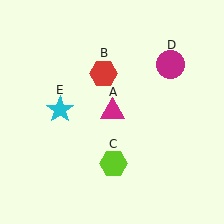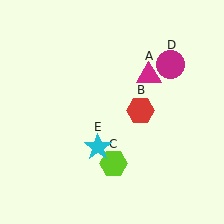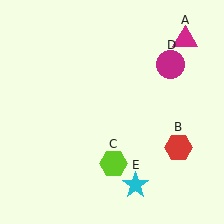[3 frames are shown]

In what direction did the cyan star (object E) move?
The cyan star (object E) moved down and to the right.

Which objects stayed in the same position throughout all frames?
Lime hexagon (object C) and magenta circle (object D) remained stationary.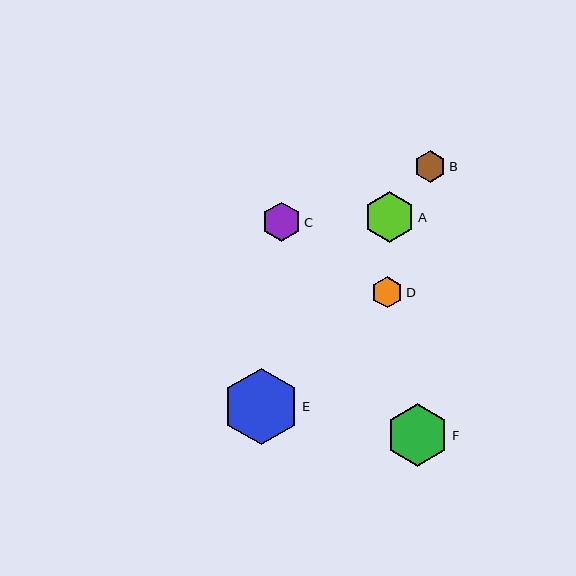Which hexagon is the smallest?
Hexagon B is the smallest with a size of approximately 32 pixels.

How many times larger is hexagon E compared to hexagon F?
Hexagon E is approximately 1.2 times the size of hexagon F.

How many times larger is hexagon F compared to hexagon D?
Hexagon F is approximately 2.0 times the size of hexagon D.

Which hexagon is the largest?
Hexagon E is the largest with a size of approximately 76 pixels.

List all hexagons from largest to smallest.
From largest to smallest: E, F, A, C, D, B.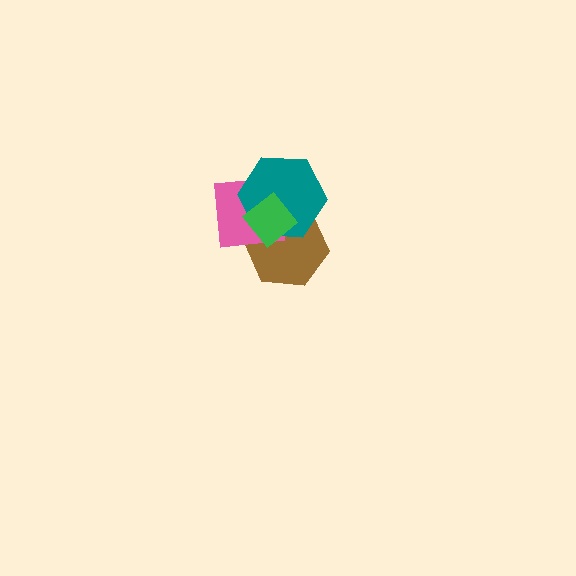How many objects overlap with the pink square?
3 objects overlap with the pink square.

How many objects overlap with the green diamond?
3 objects overlap with the green diamond.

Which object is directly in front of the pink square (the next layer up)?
The teal hexagon is directly in front of the pink square.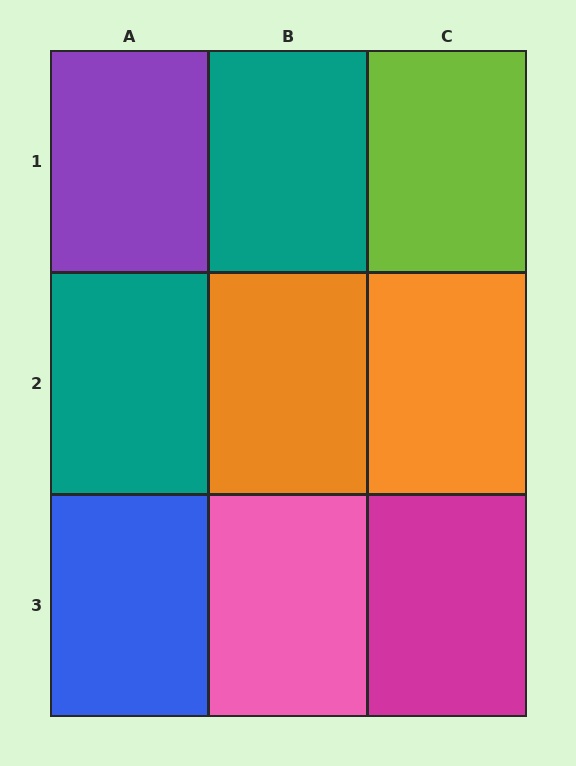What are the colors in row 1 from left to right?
Purple, teal, lime.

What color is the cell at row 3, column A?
Blue.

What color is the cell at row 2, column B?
Orange.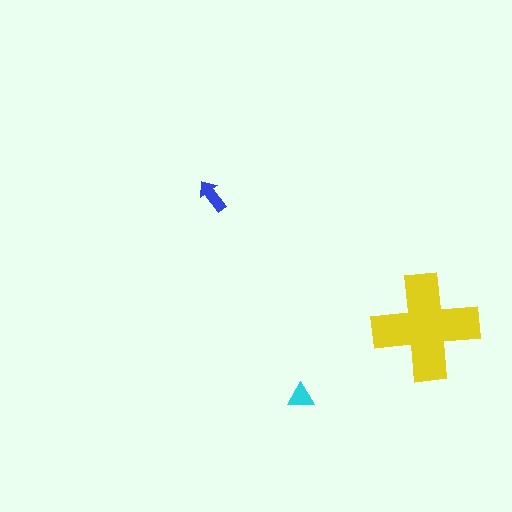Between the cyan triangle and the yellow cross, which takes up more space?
The yellow cross.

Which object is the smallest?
The cyan triangle.